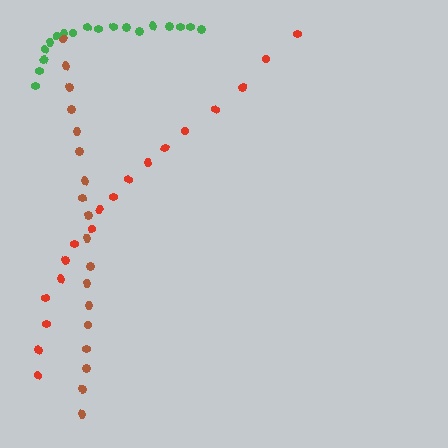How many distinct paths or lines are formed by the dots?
There are 3 distinct paths.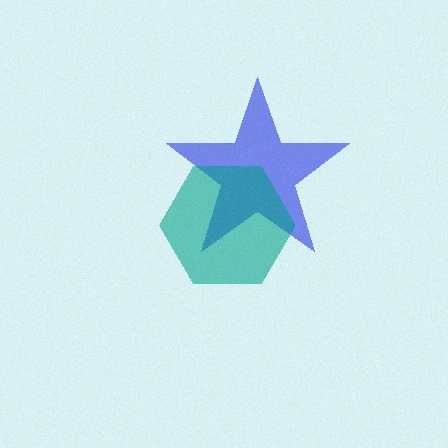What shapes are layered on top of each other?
The layered shapes are: a blue star, a teal hexagon.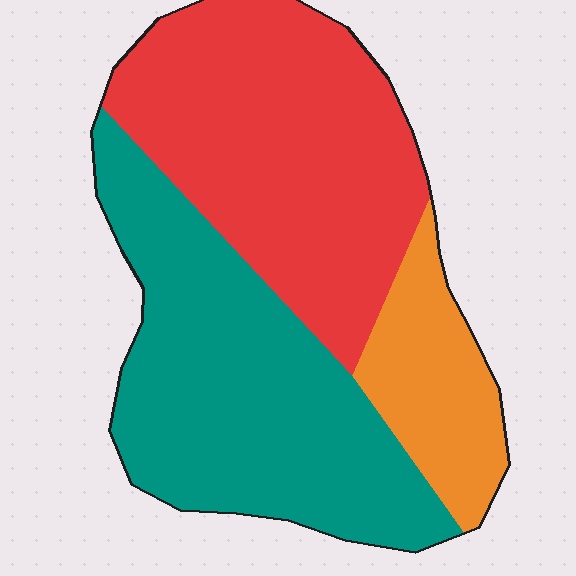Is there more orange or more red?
Red.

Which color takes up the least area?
Orange, at roughly 15%.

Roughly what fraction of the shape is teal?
Teal takes up between a third and a half of the shape.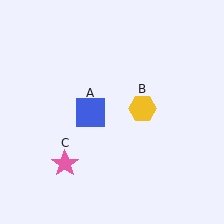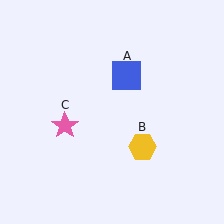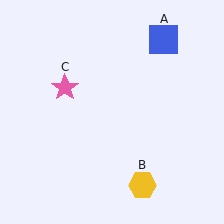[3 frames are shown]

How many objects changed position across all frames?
3 objects changed position: blue square (object A), yellow hexagon (object B), pink star (object C).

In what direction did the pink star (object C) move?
The pink star (object C) moved up.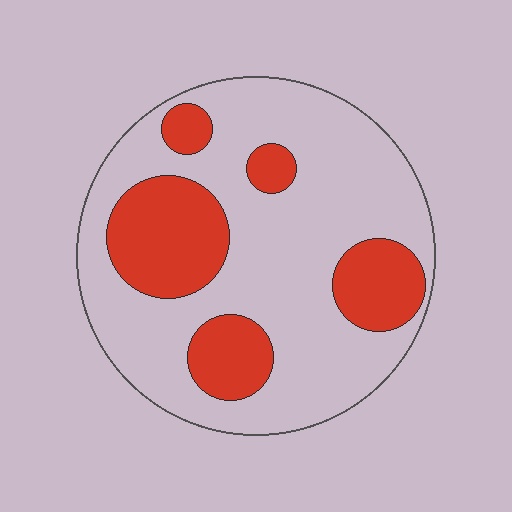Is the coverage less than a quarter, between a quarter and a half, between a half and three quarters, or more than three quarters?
Between a quarter and a half.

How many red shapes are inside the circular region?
5.